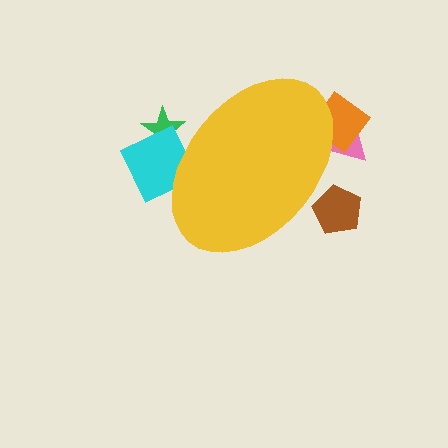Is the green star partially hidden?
Yes, the green star is partially hidden behind the yellow ellipse.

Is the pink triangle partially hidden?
Yes, the pink triangle is partially hidden behind the yellow ellipse.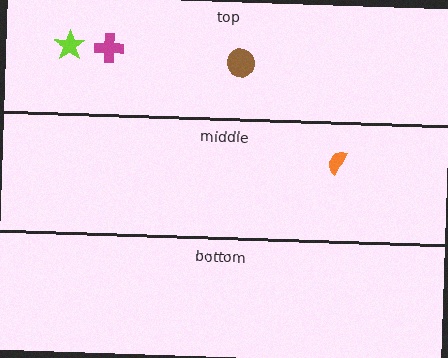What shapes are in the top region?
The magenta cross, the brown circle, the lime star.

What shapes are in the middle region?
The orange semicircle.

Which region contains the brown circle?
The top region.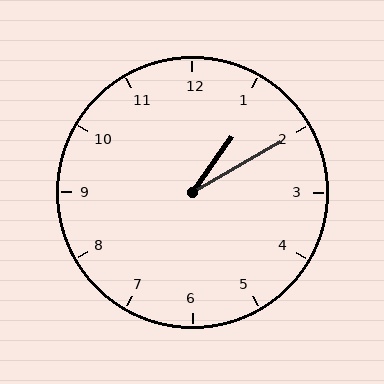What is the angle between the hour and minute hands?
Approximately 25 degrees.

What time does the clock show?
1:10.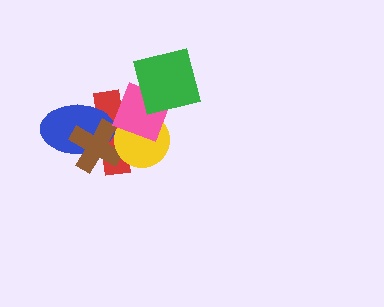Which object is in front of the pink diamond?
The green square is in front of the pink diamond.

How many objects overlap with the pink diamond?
3 objects overlap with the pink diamond.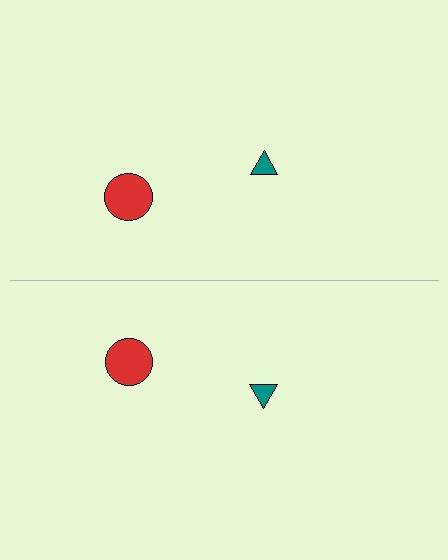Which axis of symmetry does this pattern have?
The pattern has a horizontal axis of symmetry running through the center of the image.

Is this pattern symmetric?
Yes, this pattern has bilateral (reflection) symmetry.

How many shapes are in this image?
There are 4 shapes in this image.